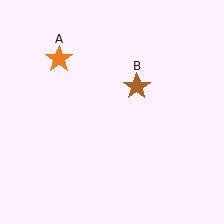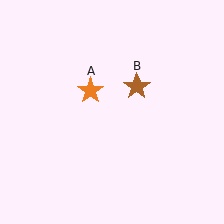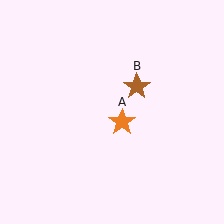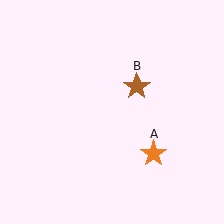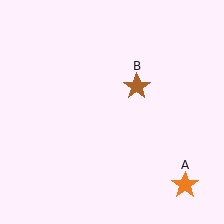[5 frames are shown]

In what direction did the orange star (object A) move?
The orange star (object A) moved down and to the right.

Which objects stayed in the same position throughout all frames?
Brown star (object B) remained stationary.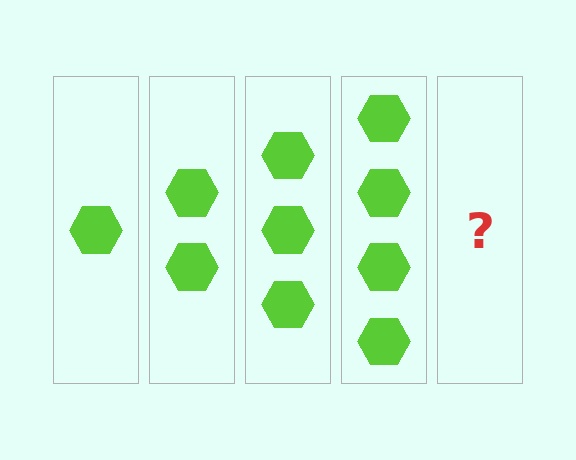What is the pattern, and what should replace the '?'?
The pattern is that each step adds one more hexagon. The '?' should be 5 hexagons.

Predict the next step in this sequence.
The next step is 5 hexagons.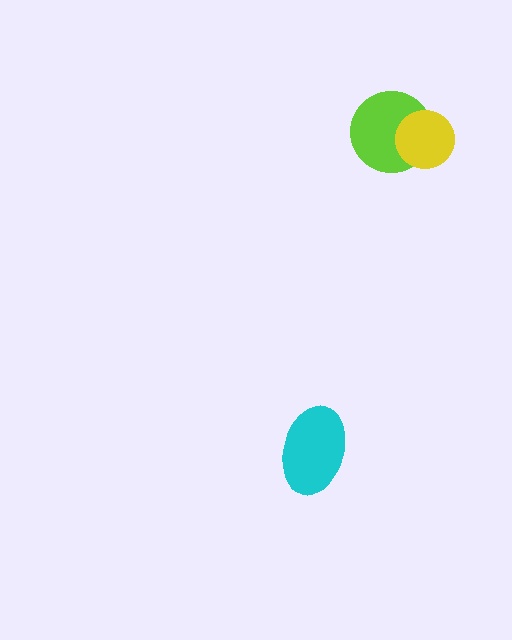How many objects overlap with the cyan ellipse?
0 objects overlap with the cyan ellipse.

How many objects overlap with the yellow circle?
1 object overlaps with the yellow circle.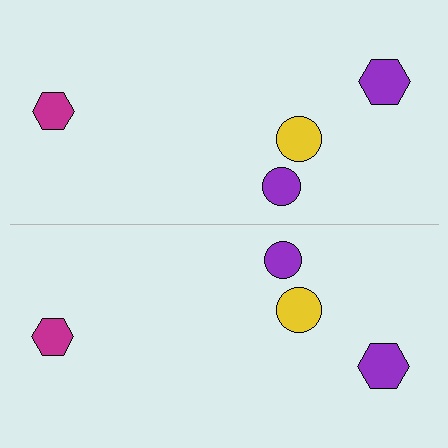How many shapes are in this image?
There are 8 shapes in this image.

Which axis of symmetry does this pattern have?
The pattern has a horizontal axis of symmetry running through the center of the image.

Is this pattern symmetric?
Yes, this pattern has bilateral (reflection) symmetry.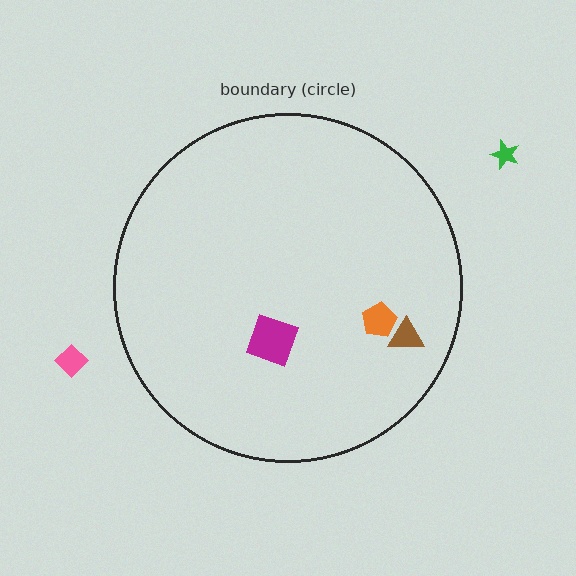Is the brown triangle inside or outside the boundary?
Inside.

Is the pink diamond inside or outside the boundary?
Outside.